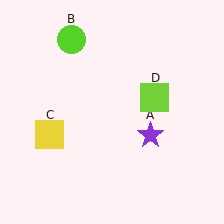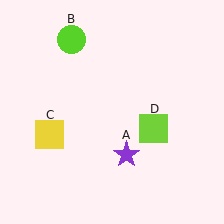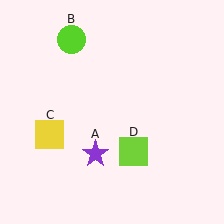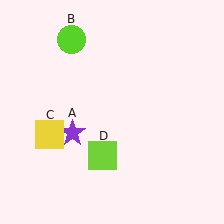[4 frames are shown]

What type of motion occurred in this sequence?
The purple star (object A), lime square (object D) rotated clockwise around the center of the scene.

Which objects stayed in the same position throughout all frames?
Lime circle (object B) and yellow square (object C) remained stationary.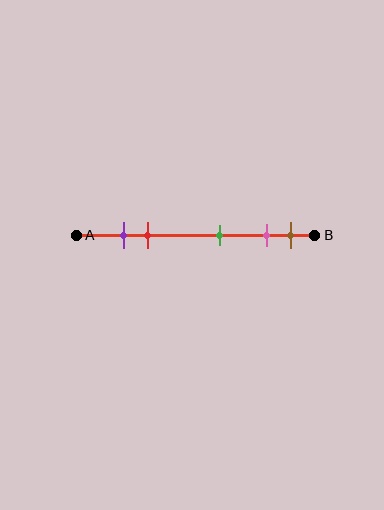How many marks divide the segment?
There are 5 marks dividing the segment.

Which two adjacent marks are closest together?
The purple and red marks are the closest adjacent pair.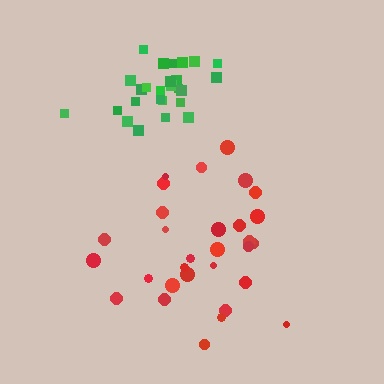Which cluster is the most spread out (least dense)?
Red.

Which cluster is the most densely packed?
Green.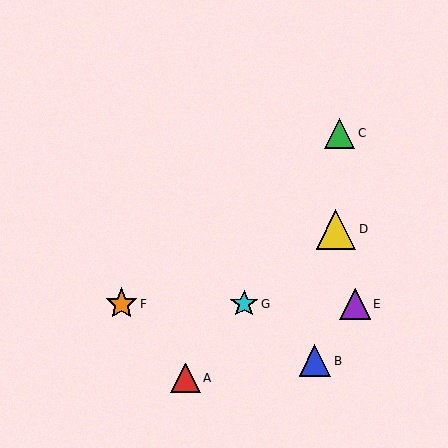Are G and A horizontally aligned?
No, G is at y≈304 and A is at y≈378.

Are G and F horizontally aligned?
Yes, both are at y≈304.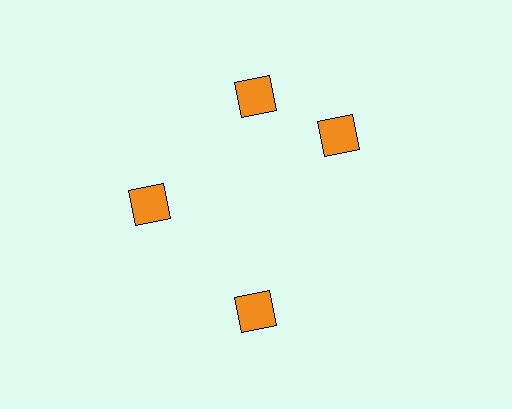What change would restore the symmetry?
The symmetry would be restored by rotating it back into even spacing with its neighbors so that all 4 squares sit at equal angles and equal distance from the center.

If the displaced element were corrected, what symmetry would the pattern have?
It would have 4-fold rotational symmetry — the pattern would map onto itself every 90 degrees.